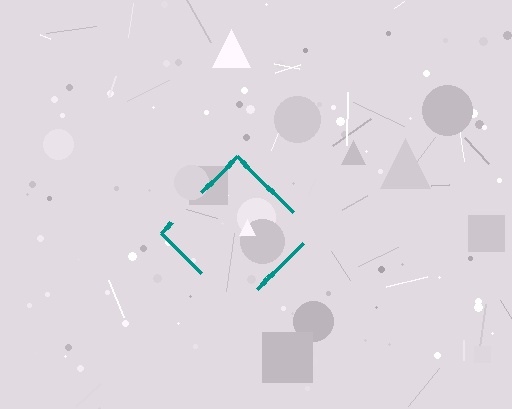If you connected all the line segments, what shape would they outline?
They would outline a diamond.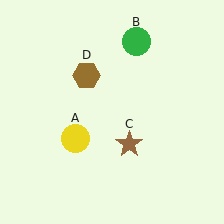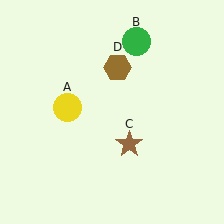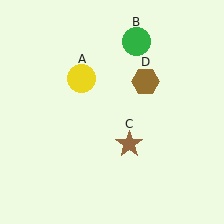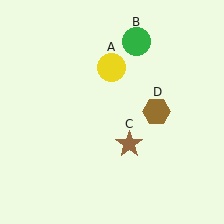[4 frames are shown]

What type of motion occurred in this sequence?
The yellow circle (object A), brown hexagon (object D) rotated clockwise around the center of the scene.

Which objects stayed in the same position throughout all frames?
Green circle (object B) and brown star (object C) remained stationary.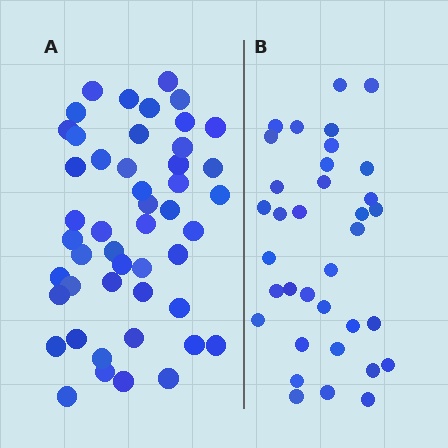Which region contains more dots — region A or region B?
Region A (the left region) has more dots.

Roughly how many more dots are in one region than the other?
Region A has approximately 15 more dots than region B.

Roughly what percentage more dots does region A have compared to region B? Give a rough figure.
About 35% more.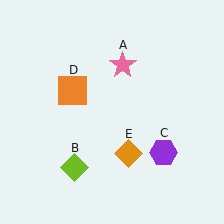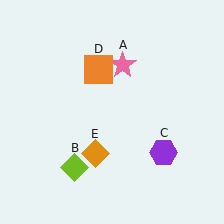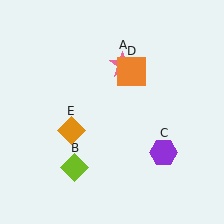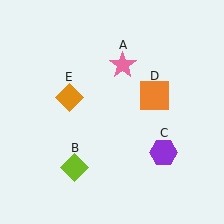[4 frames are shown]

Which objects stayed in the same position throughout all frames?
Pink star (object A) and lime diamond (object B) and purple hexagon (object C) remained stationary.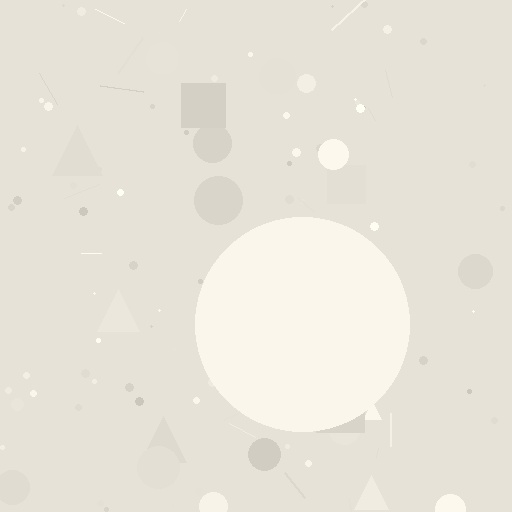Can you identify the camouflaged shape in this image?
The camouflaged shape is a circle.